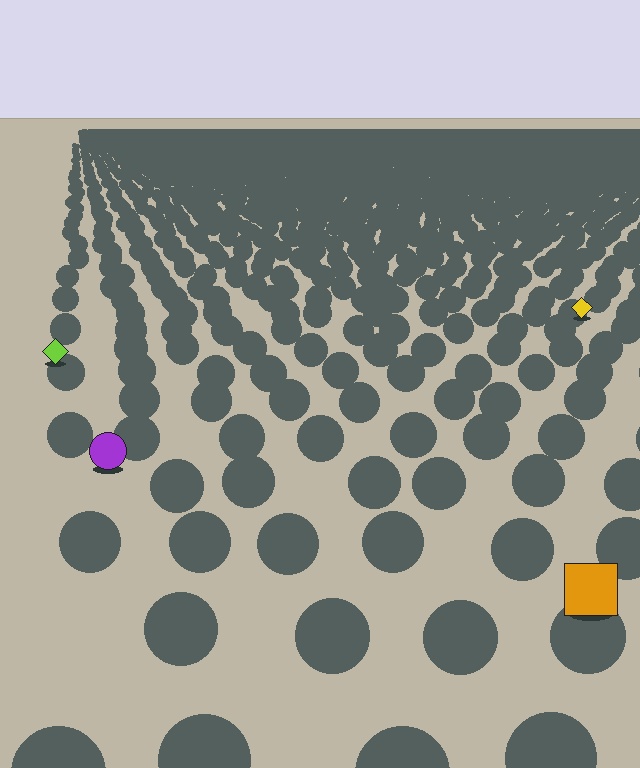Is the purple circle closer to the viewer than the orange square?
No. The orange square is closer — you can tell from the texture gradient: the ground texture is coarser near it.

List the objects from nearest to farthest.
From nearest to farthest: the orange square, the purple circle, the lime diamond, the yellow diamond.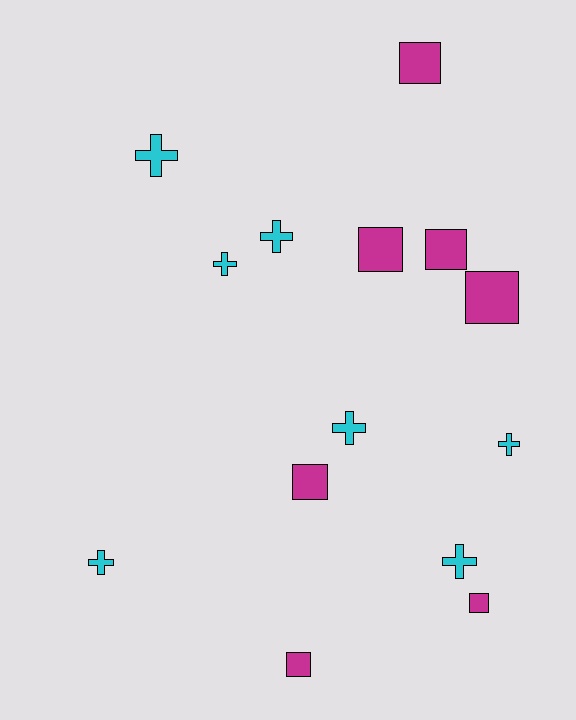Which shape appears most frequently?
Square, with 7 objects.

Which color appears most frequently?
Cyan, with 7 objects.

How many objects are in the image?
There are 14 objects.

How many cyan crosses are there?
There are 7 cyan crosses.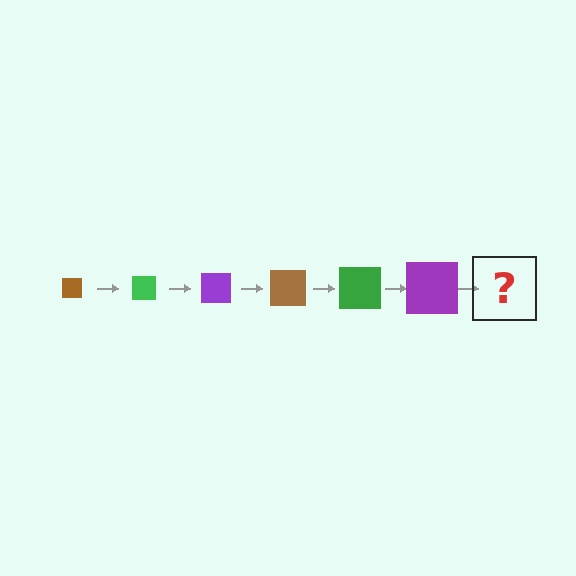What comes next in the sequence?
The next element should be a brown square, larger than the previous one.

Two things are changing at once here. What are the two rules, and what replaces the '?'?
The two rules are that the square grows larger each step and the color cycles through brown, green, and purple. The '?' should be a brown square, larger than the previous one.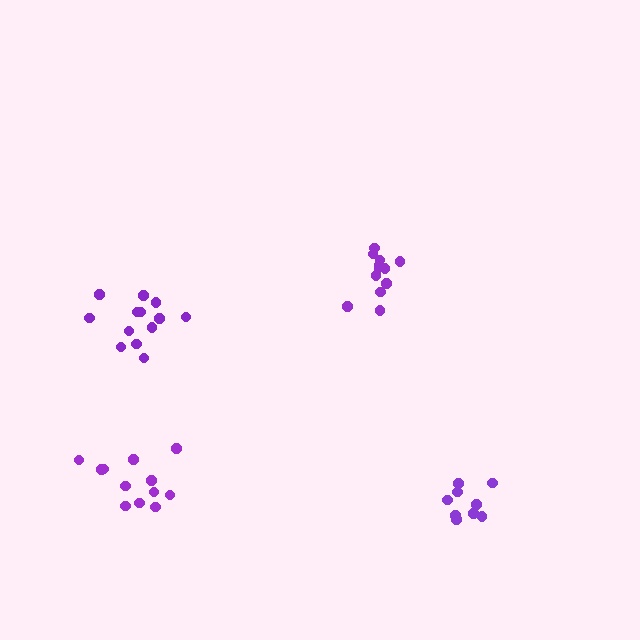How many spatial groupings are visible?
There are 4 spatial groupings.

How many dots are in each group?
Group 1: 12 dots, Group 2: 13 dots, Group 3: 12 dots, Group 4: 9 dots (46 total).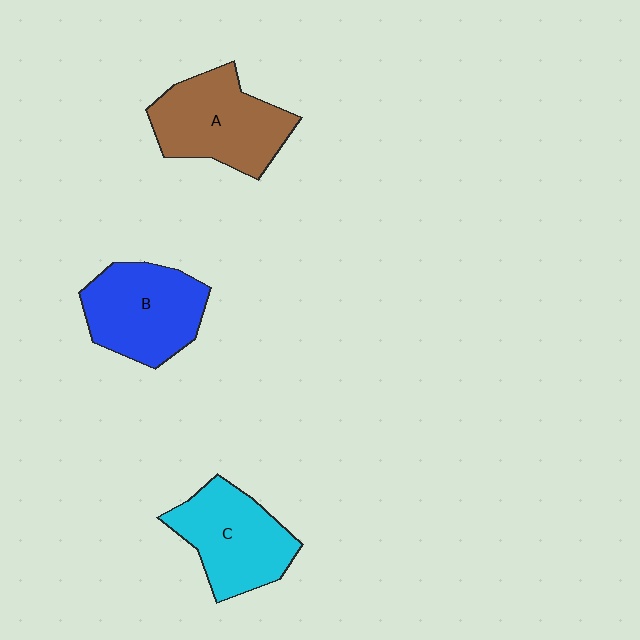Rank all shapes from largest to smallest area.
From largest to smallest: A (brown), B (blue), C (cyan).